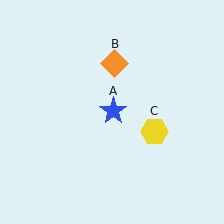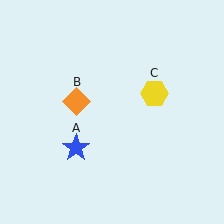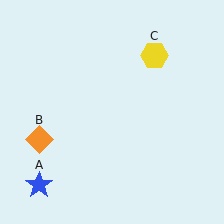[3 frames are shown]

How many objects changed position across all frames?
3 objects changed position: blue star (object A), orange diamond (object B), yellow hexagon (object C).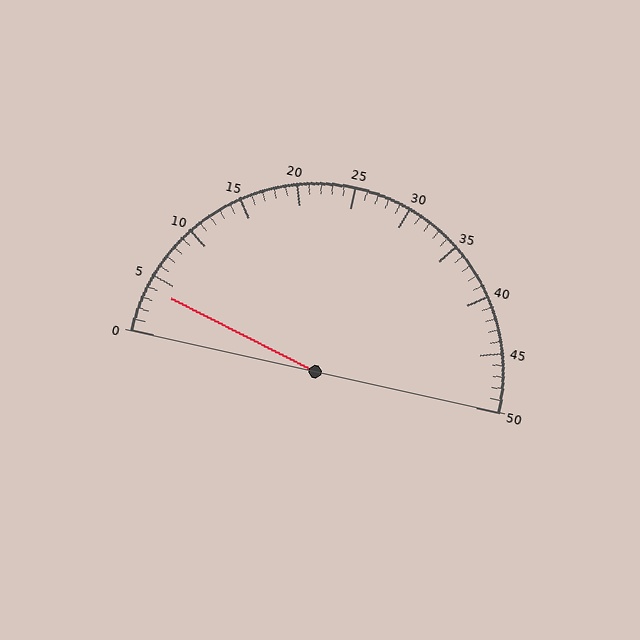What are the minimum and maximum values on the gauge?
The gauge ranges from 0 to 50.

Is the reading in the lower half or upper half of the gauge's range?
The reading is in the lower half of the range (0 to 50).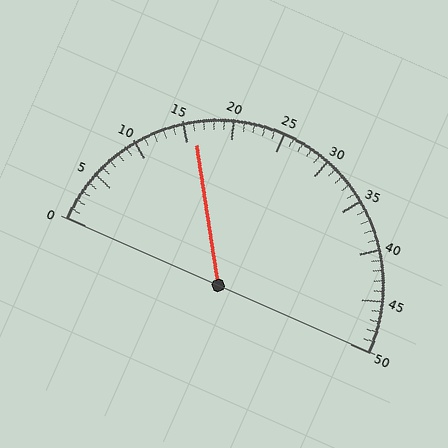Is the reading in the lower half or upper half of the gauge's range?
The reading is in the lower half of the range (0 to 50).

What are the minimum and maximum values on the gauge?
The gauge ranges from 0 to 50.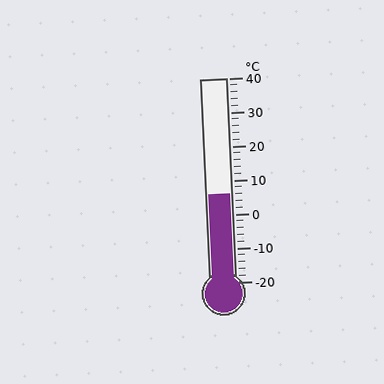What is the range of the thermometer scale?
The thermometer scale ranges from -20°C to 40°C.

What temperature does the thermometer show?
The thermometer shows approximately 6°C.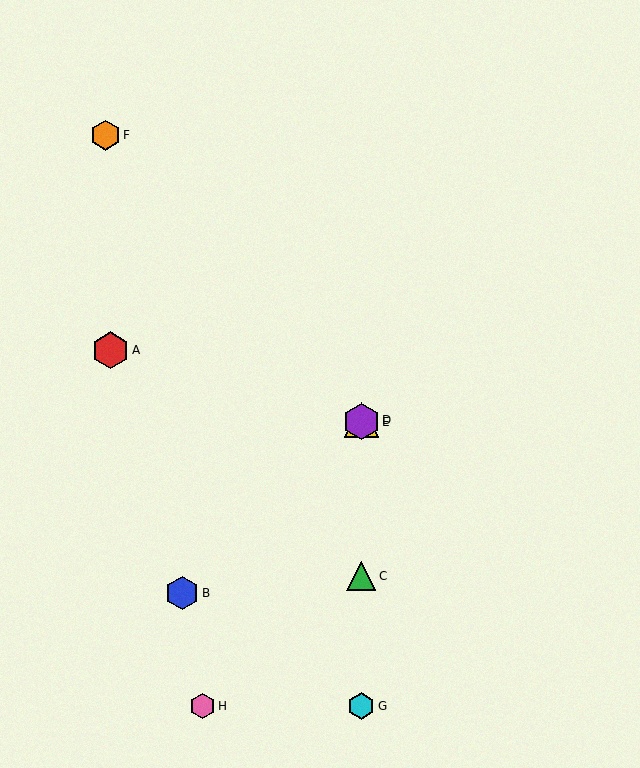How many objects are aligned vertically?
4 objects (C, D, E, G) are aligned vertically.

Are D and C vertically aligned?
Yes, both are at x≈361.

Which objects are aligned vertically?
Objects C, D, E, G are aligned vertically.